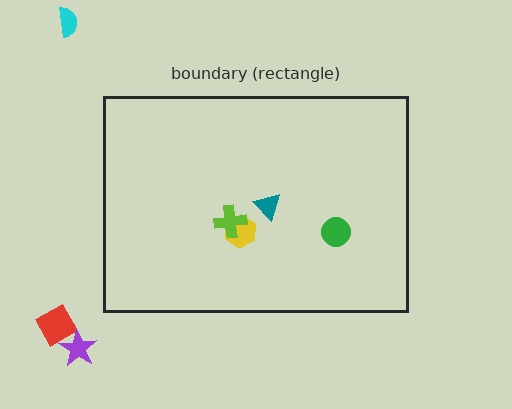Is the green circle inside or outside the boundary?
Inside.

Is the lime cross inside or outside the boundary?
Inside.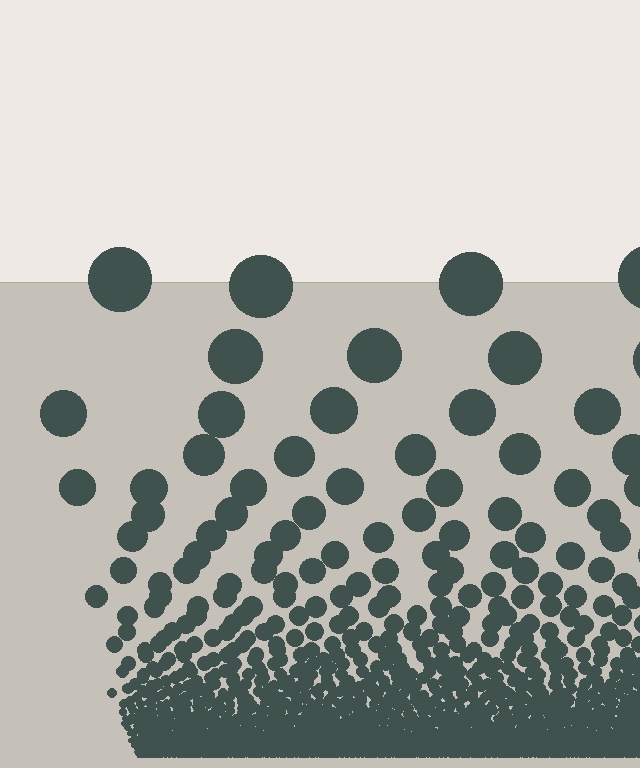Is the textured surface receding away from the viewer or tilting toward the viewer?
The surface appears to tilt toward the viewer. Texture elements get larger and sparser toward the top.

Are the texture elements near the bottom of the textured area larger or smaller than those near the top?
Smaller. The gradient is inverted — elements near the bottom are smaller and denser.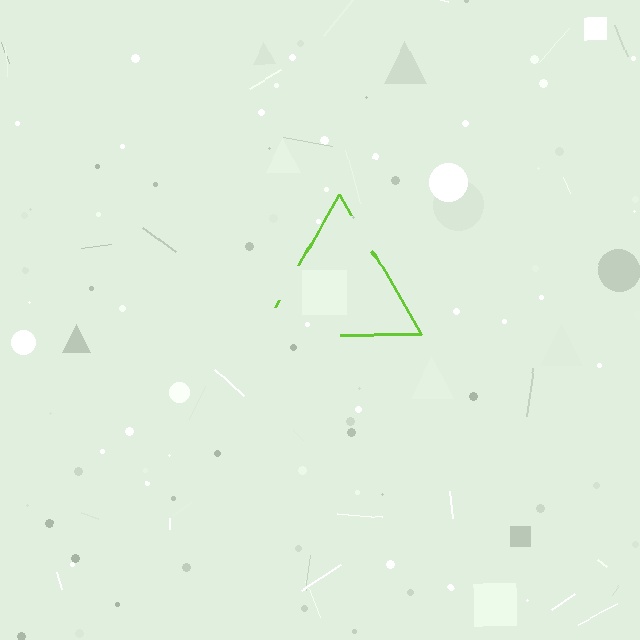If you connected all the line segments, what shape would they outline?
They would outline a triangle.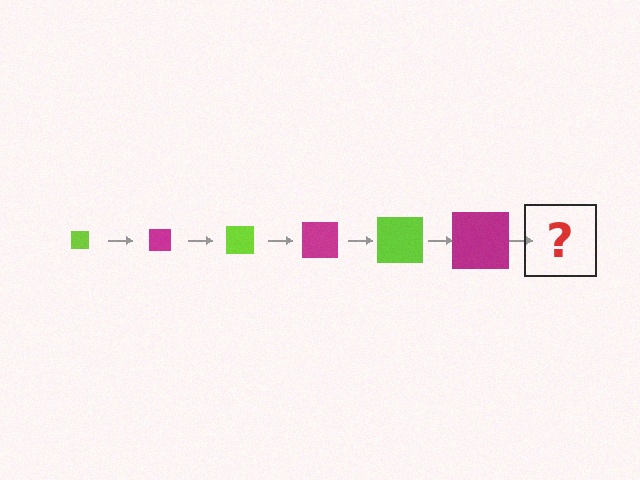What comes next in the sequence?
The next element should be a lime square, larger than the previous one.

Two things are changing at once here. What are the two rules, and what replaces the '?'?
The two rules are that the square grows larger each step and the color cycles through lime and magenta. The '?' should be a lime square, larger than the previous one.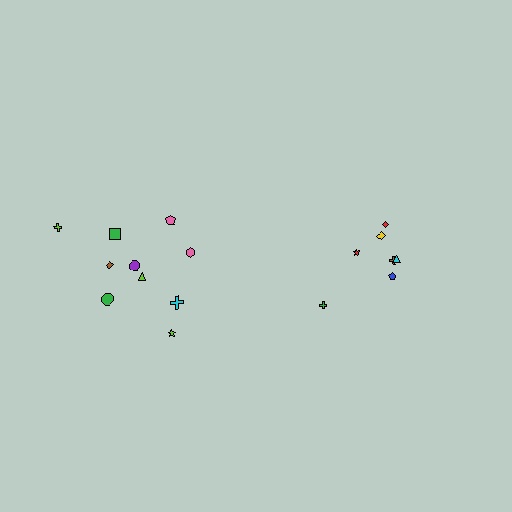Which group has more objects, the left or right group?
The left group.